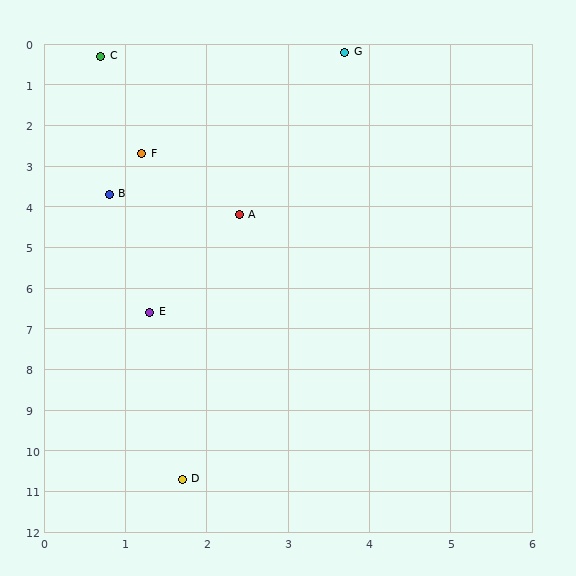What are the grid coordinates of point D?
Point D is at approximately (1.7, 10.7).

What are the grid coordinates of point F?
Point F is at approximately (1.2, 2.7).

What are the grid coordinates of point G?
Point G is at approximately (3.7, 0.2).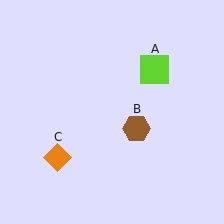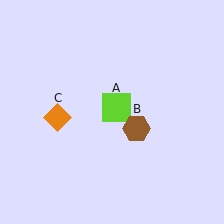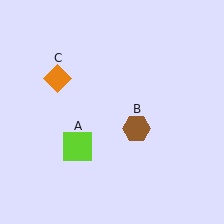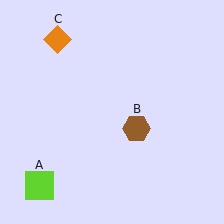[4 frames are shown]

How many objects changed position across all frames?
2 objects changed position: lime square (object A), orange diamond (object C).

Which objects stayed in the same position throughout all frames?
Brown hexagon (object B) remained stationary.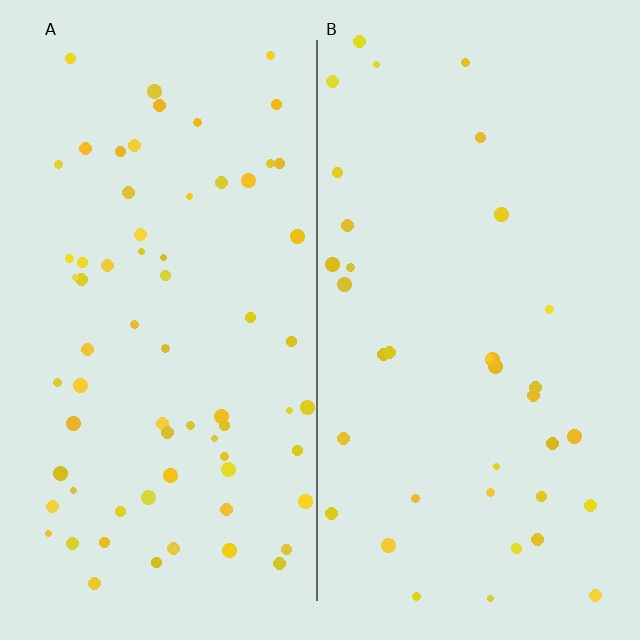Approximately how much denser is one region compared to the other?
Approximately 1.9× — region A over region B.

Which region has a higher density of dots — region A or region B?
A (the left).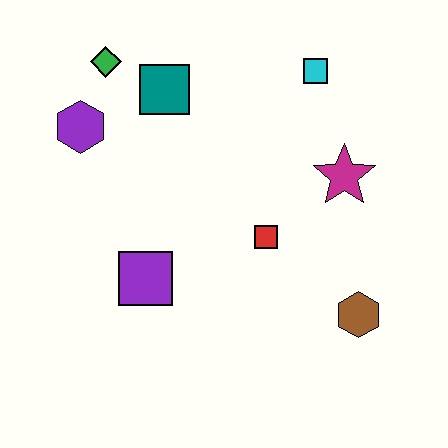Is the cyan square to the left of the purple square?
No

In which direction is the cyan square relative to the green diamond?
The cyan square is to the right of the green diamond.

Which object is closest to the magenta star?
The red square is closest to the magenta star.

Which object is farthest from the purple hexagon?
The brown hexagon is farthest from the purple hexagon.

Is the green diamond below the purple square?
No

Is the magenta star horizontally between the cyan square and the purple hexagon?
No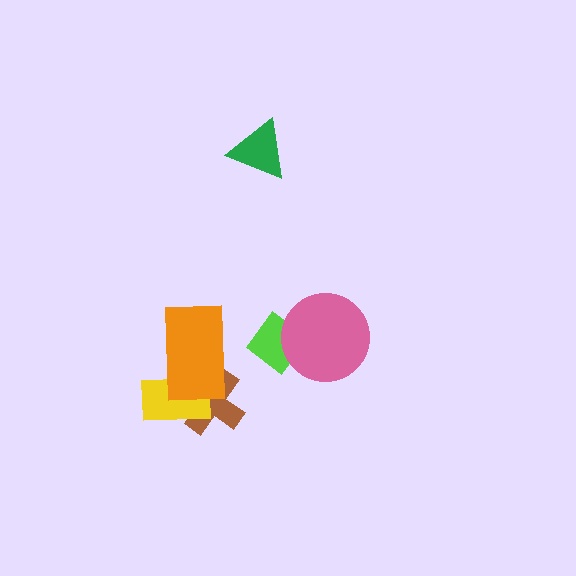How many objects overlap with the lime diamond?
1 object overlaps with the lime diamond.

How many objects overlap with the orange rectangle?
2 objects overlap with the orange rectangle.